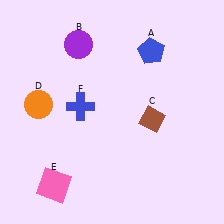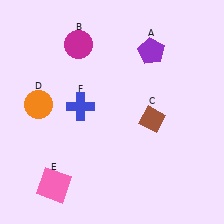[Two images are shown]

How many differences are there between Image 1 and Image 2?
There are 2 differences between the two images.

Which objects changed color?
A changed from blue to purple. B changed from purple to magenta.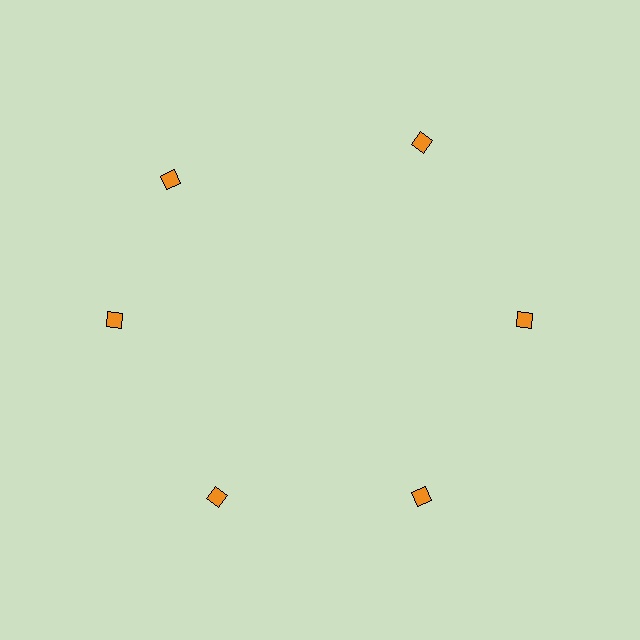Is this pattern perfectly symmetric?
No. The 6 orange diamonds are arranged in a ring, but one element near the 11 o'clock position is rotated out of alignment along the ring, breaking the 6-fold rotational symmetry.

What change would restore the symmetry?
The symmetry would be restored by rotating it back into even spacing with its neighbors so that all 6 diamonds sit at equal angles and equal distance from the center.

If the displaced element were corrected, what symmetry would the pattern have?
It would have 6-fold rotational symmetry — the pattern would map onto itself every 60 degrees.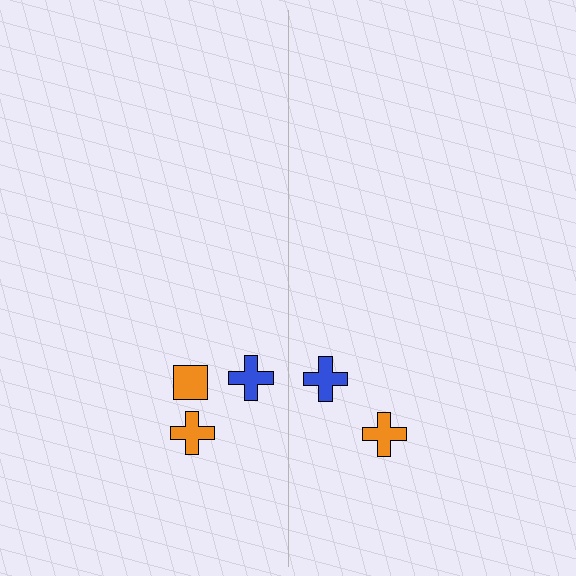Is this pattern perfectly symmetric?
No, the pattern is not perfectly symmetric. A orange square is missing from the right side.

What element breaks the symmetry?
A orange square is missing from the right side.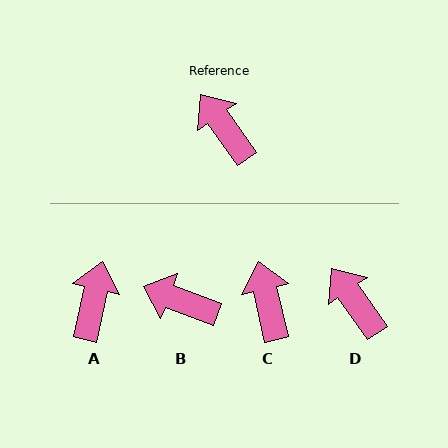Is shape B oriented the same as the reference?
No, it is off by about 34 degrees.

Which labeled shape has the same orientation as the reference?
D.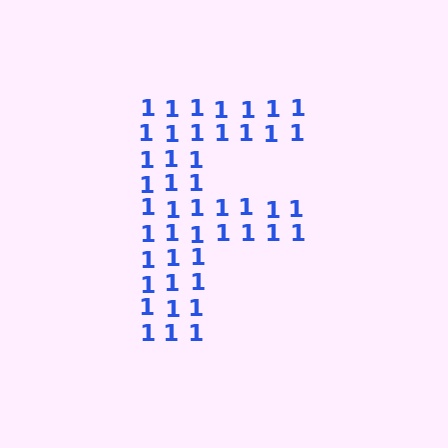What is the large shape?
The large shape is the letter F.